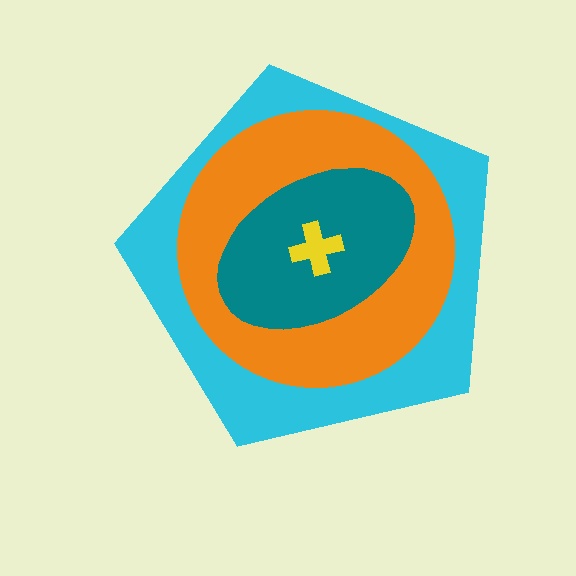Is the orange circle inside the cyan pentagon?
Yes.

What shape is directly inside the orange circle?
The teal ellipse.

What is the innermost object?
The yellow cross.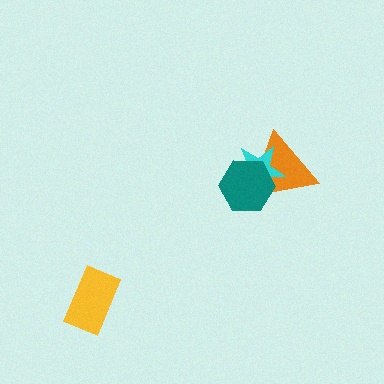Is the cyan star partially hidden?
Yes, it is partially covered by another shape.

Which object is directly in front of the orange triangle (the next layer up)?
The cyan star is directly in front of the orange triangle.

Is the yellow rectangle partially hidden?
No, no other shape covers it.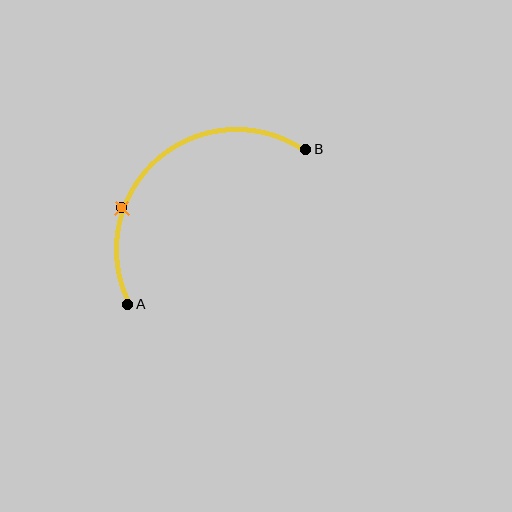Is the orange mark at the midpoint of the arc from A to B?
No. The orange mark lies on the arc but is closer to endpoint A. The arc midpoint would be at the point on the curve equidistant along the arc from both A and B.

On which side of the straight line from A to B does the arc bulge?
The arc bulges above and to the left of the straight line connecting A and B.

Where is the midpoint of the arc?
The arc midpoint is the point on the curve farthest from the straight line joining A and B. It sits above and to the left of that line.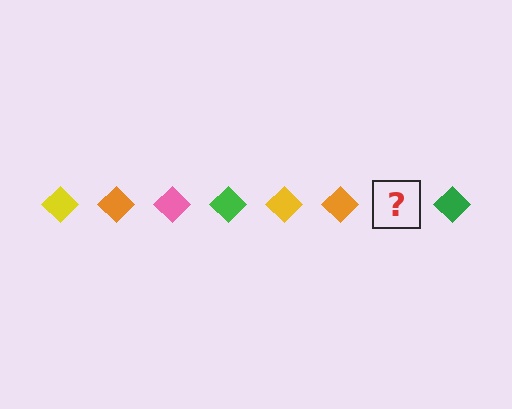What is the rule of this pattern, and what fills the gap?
The rule is that the pattern cycles through yellow, orange, pink, green diamonds. The gap should be filled with a pink diamond.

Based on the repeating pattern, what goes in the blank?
The blank should be a pink diamond.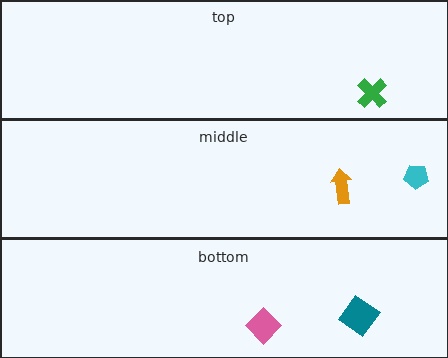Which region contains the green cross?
The top region.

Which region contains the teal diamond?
The bottom region.